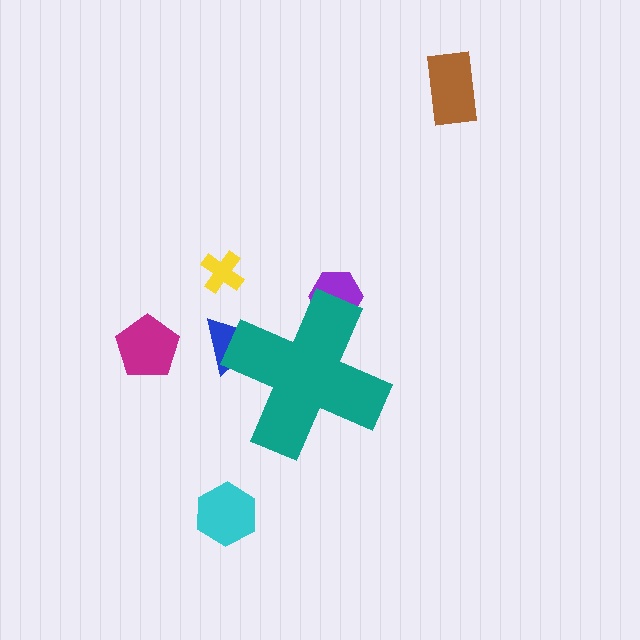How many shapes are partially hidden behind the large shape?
2 shapes are partially hidden.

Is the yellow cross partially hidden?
No, the yellow cross is fully visible.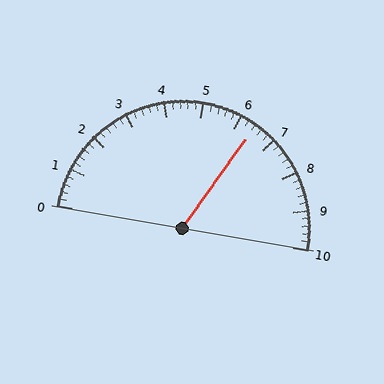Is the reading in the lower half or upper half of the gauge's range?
The reading is in the upper half of the range (0 to 10).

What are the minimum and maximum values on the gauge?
The gauge ranges from 0 to 10.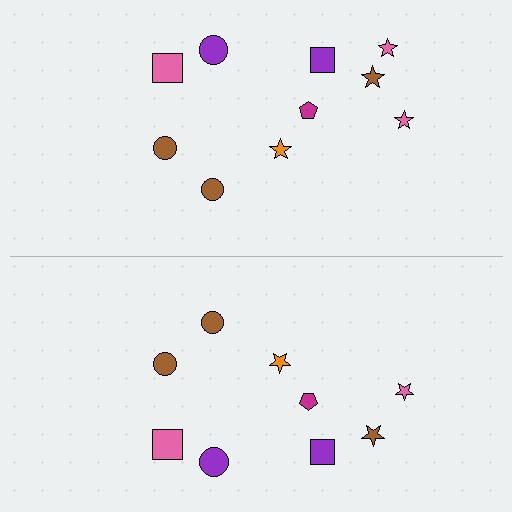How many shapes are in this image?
There are 19 shapes in this image.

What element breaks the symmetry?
A pink star is missing from the bottom side.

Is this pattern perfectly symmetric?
No, the pattern is not perfectly symmetric. A pink star is missing from the bottom side.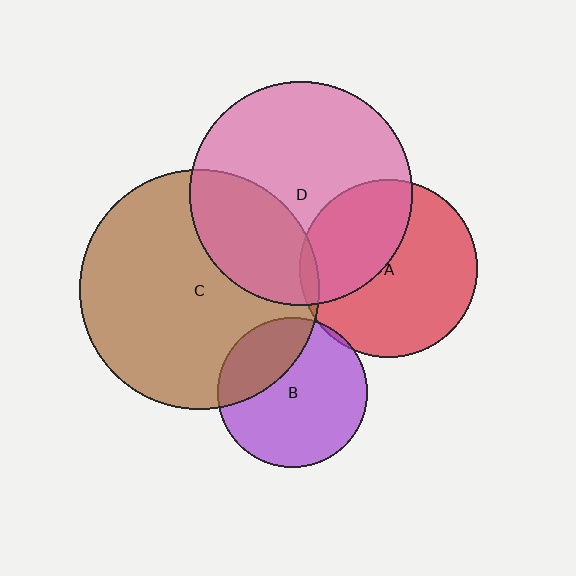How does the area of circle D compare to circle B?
Approximately 2.2 times.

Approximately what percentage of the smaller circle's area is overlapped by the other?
Approximately 5%.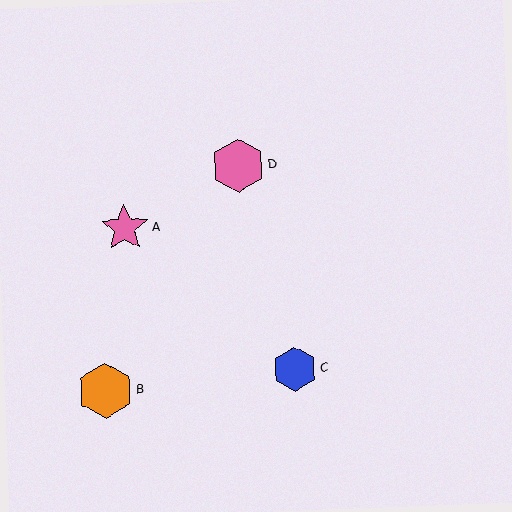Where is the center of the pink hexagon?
The center of the pink hexagon is at (238, 166).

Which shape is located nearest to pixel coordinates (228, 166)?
The pink hexagon (labeled D) at (238, 166) is nearest to that location.